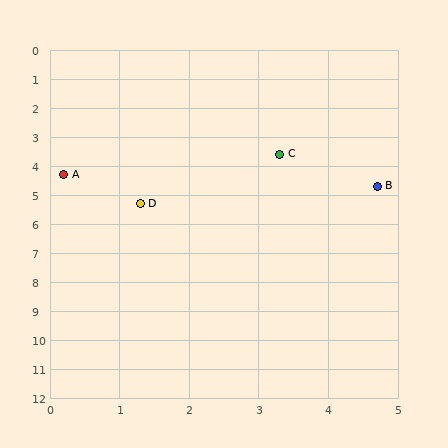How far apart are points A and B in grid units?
Points A and B are about 4.5 grid units apart.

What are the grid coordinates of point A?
Point A is at approximately (0.2, 4.3).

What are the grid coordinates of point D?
Point D is at approximately (1.3, 5.3).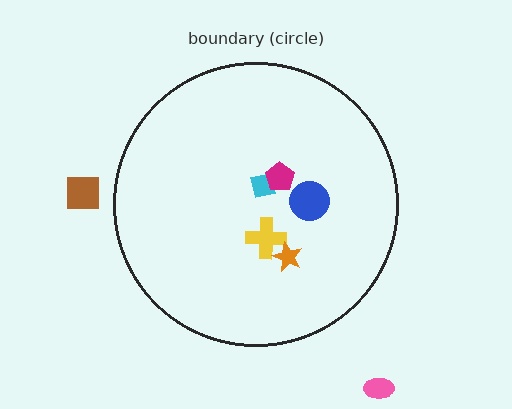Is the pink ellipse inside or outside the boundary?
Outside.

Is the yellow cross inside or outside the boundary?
Inside.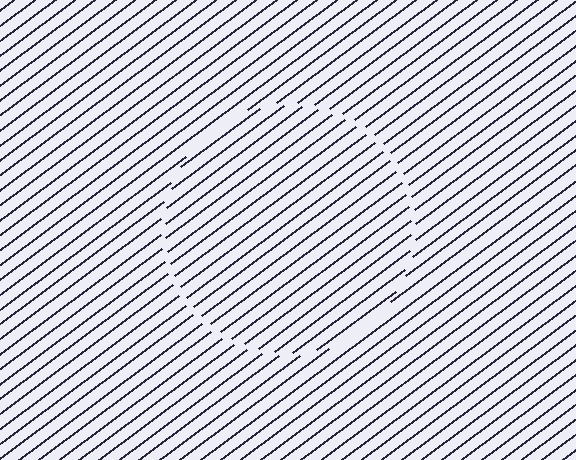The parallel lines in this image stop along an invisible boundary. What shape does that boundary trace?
An illusory circle. The interior of the shape contains the same grating, shifted by half a period — the contour is defined by the phase discontinuity where line-ends from the inner and outer gratings abut.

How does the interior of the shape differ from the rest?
The interior of the shape contains the same grating, shifted by half a period — the contour is defined by the phase discontinuity where line-ends from the inner and outer gratings abut.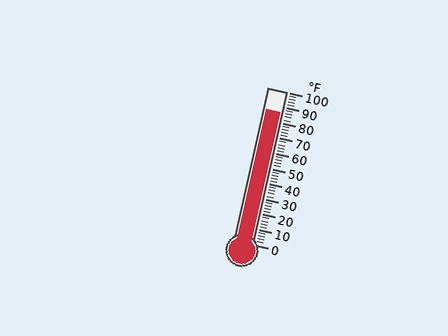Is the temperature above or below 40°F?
The temperature is above 40°F.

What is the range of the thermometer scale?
The thermometer scale ranges from 0°F to 100°F.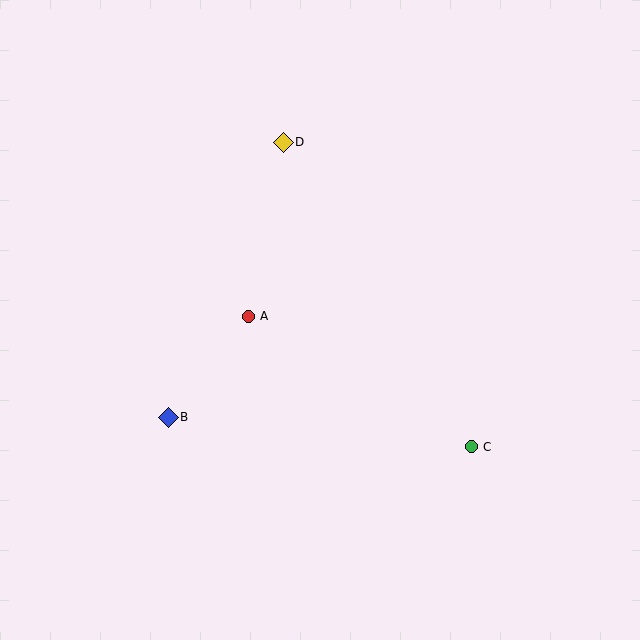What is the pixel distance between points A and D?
The distance between A and D is 177 pixels.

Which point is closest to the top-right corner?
Point D is closest to the top-right corner.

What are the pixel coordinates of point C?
Point C is at (471, 447).